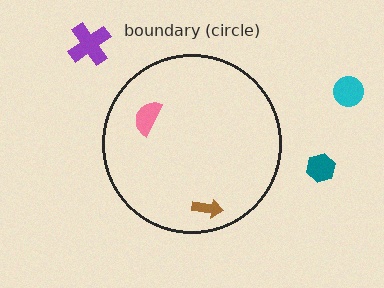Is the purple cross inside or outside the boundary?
Outside.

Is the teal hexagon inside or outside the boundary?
Outside.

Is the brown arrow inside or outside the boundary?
Inside.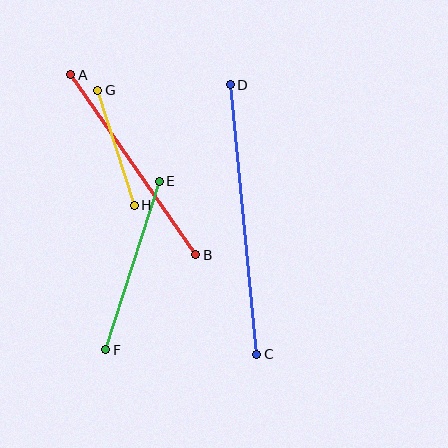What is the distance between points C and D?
The distance is approximately 271 pixels.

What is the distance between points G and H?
The distance is approximately 121 pixels.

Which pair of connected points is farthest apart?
Points C and D are farthest apart.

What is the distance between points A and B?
The distance is approximately 219 pixels.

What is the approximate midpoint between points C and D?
The midpoint is at approximately (243, 220) pixels.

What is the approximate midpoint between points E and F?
The midpoint is at approximately (132, 266) pixels.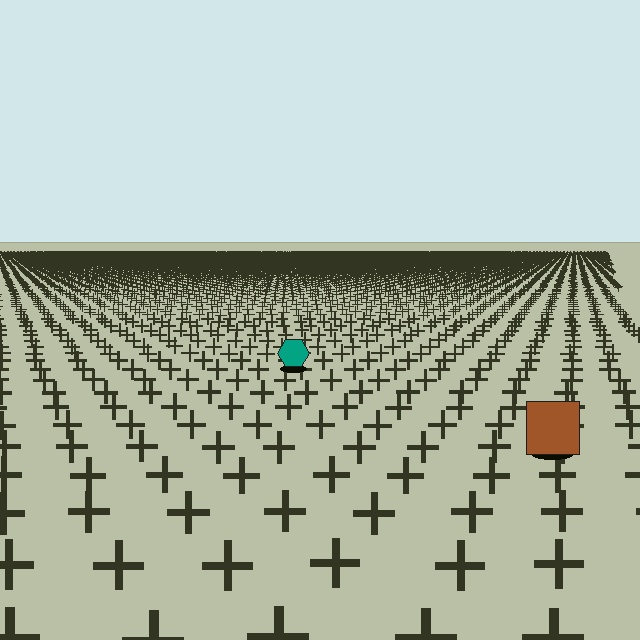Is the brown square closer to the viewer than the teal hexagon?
Yes. The brown square is closer — you can tell from the texture gradient: the ground texture is coarser near it.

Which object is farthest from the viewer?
The teal hexagon is farthest from the viewer. It appears smaller and the ground texture around it is denser.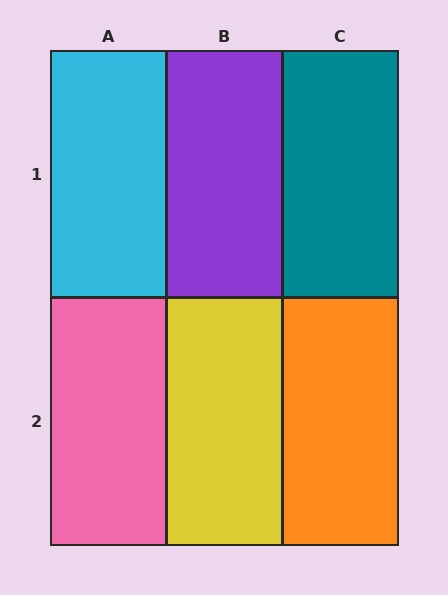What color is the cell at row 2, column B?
Yellow.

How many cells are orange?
1 cell is orange.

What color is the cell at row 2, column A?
Pink.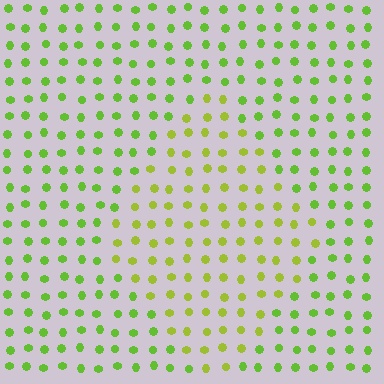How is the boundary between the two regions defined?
The boundary is defined purely by a slight shift in hue (about 25 degrees). Spacing, size, and orientation are identical on both sides.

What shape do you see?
I see a diamond.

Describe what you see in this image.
The image is filled with small lime elements in a uniform arrangement. A diamond-shaped region is visible where the elements are tinted to a slightly different hue, forming a subtle color boundary.